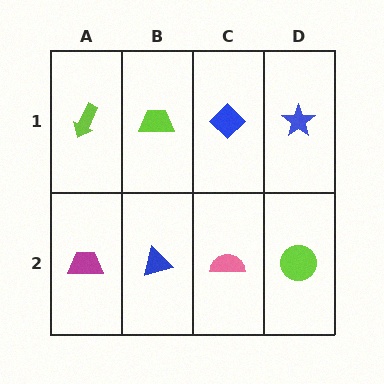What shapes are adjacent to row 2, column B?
A lime trapezoid (row 1, column B), a magenta trapezoid (row 2, column A), a pink semicircle (row 2, column C).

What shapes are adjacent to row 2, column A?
A lime arrow (row 1, column A), a blue triangle (row 2, column B).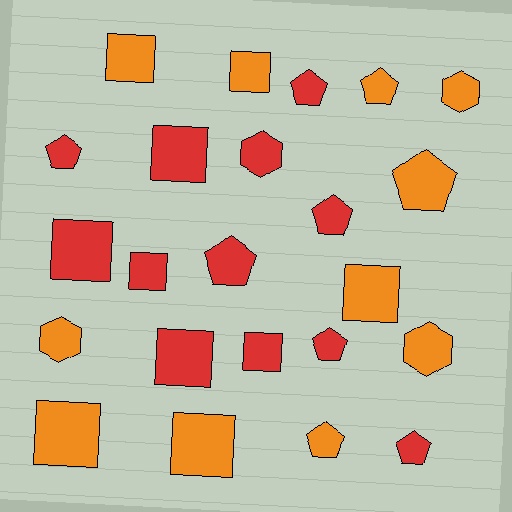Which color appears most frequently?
Red, with 12 objects.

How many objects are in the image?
There are 23 objects.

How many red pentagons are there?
There are 6 red pentagons.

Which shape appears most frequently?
Square, with 10 objects.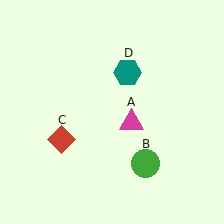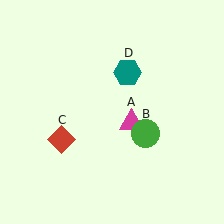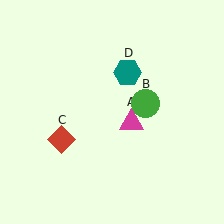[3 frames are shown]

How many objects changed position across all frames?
1 object changed position: green circle (object B).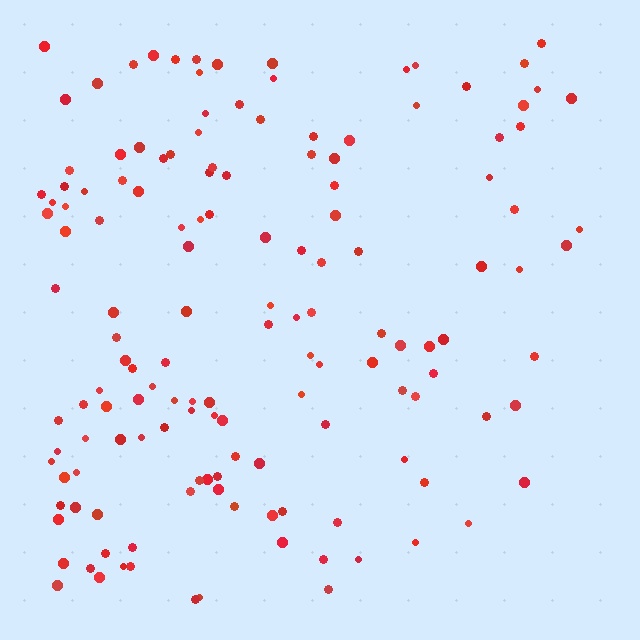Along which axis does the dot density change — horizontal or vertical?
Horizontal.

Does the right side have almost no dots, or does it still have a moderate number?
Still a moderate number, just noticeably fewer than the left.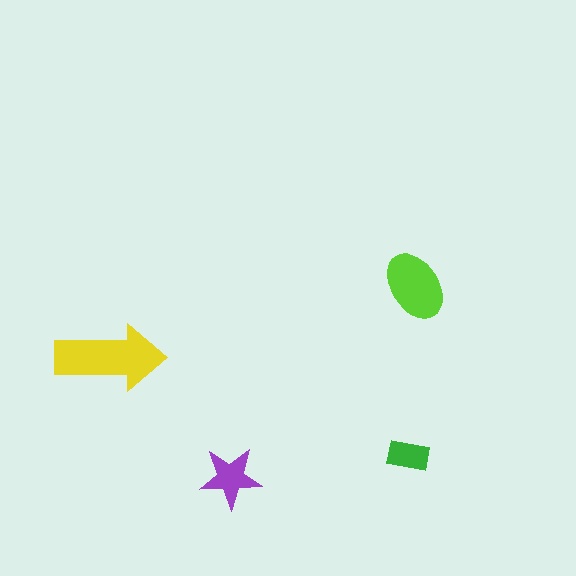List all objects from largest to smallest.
The yellow arrow, the lime ellipse, the purple star, the green rectangle.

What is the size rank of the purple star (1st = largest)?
3rd.